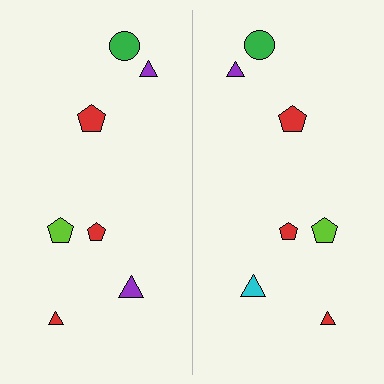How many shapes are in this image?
There are 14 shapes in this image.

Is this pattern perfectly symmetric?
No, the pattern is not perfectly symmetric. The cyan triangle on the right side breaks the symmetry — its mirror counterpart is purple.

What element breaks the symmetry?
The cyan triangle on the right side breaks the symmetry — its mirror counterpart is purple.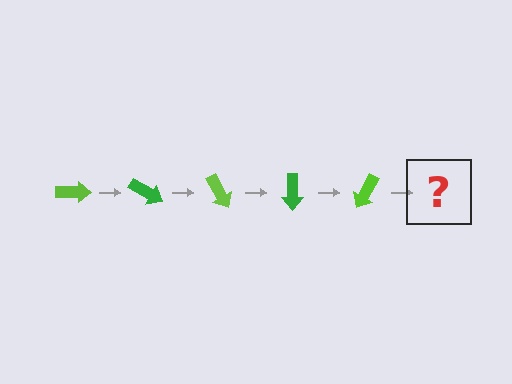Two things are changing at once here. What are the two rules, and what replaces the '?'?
The two rules are that it rotates 30 degrees each step and the color cycles through lime and green. The '?' should be a green arrow, rotated 150 degrees from the start.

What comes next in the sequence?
The next element should be a green arrow, rotated 150 degrees from the start.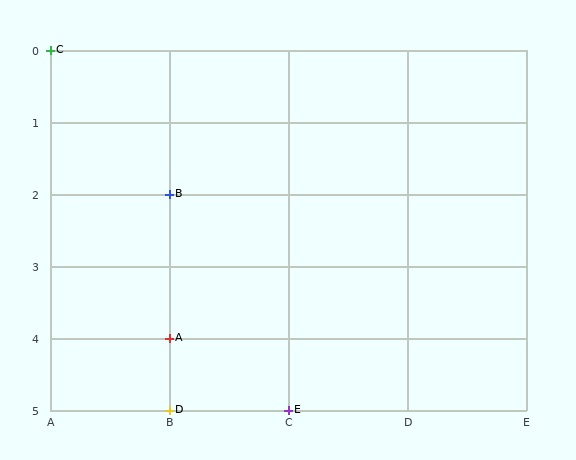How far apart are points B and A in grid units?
Points B and A are 2 rows apart.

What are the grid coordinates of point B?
Point B is at grid coordinates (B, 2).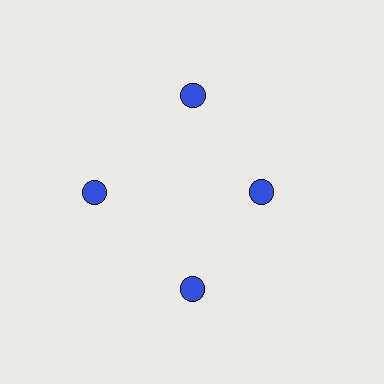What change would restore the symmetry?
The symmetry would be restored by moving it outward, back onto the ring so that all 4 circles sit at equal angles and equal distance from the center.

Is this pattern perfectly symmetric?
No. The 4 blue circles are arranged in a ring, but one element near the 3 o'clock position is pulled inward toward the center, breaking the 4-fold rotational symmetry.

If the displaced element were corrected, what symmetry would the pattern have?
It would have 4-fold rotational symmetry — the pattern would map onto itself every 90 degrees.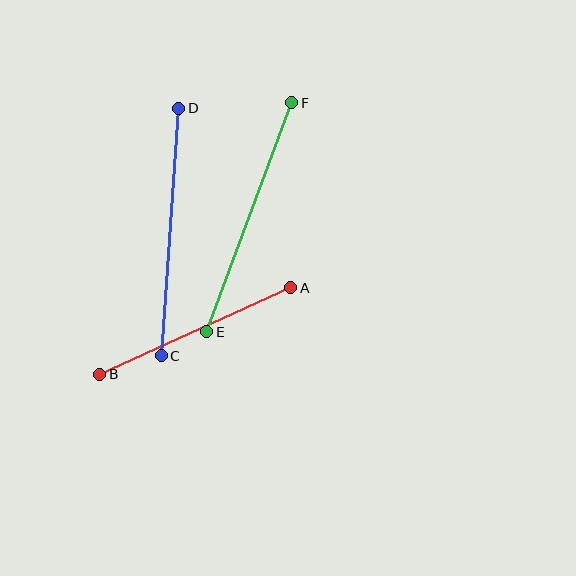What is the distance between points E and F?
The distance is approximately 244 pixels.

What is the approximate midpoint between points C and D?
The midpoint is at approximately (170, 232) pixels.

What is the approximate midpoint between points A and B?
The midpoint is at approximately (195, 331) pixels.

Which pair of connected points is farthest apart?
Points C and D are farthest apart.